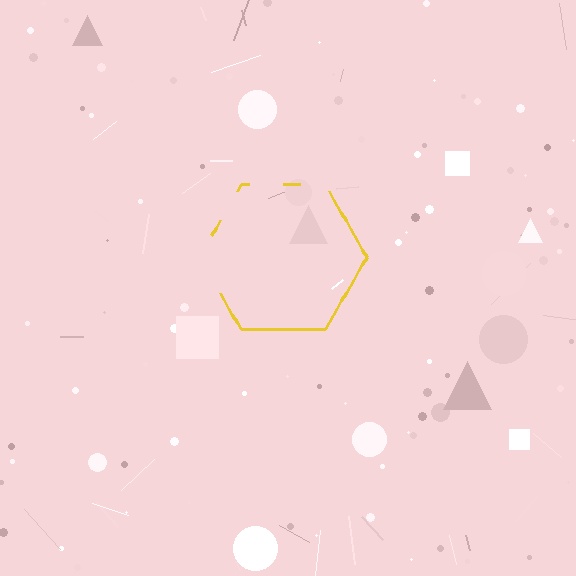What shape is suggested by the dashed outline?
The dashed outline suggests a hexagon.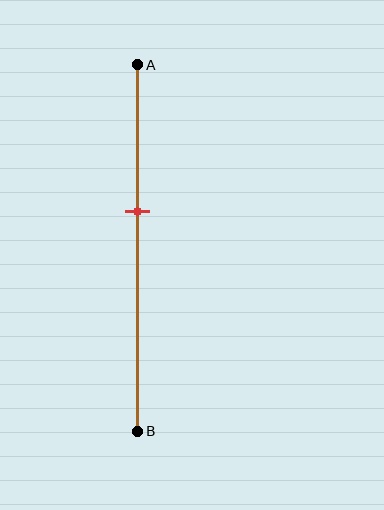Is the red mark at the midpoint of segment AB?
No, the mark is at about 40% from A, not at the 50% midpoint.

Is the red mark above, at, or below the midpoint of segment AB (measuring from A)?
The red mark is above the midpoint of segment AB.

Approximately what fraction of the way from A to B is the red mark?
The red mark is approximately 40% of the way from A to B.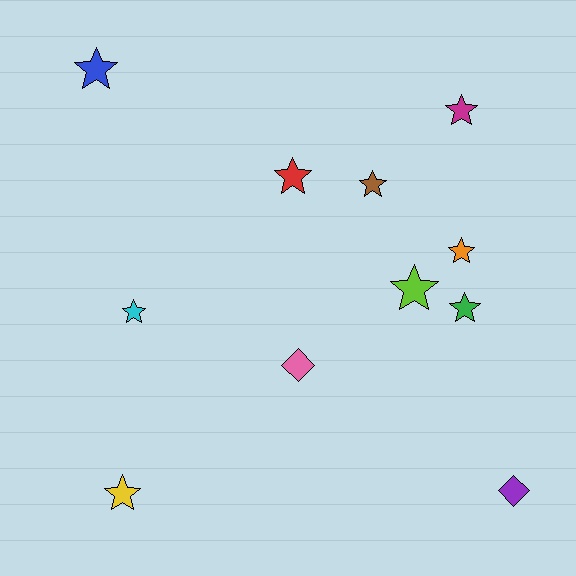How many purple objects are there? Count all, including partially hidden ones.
There is 1 purple object.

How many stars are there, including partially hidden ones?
There are 9 stars.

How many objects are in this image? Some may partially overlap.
There are 11 objects.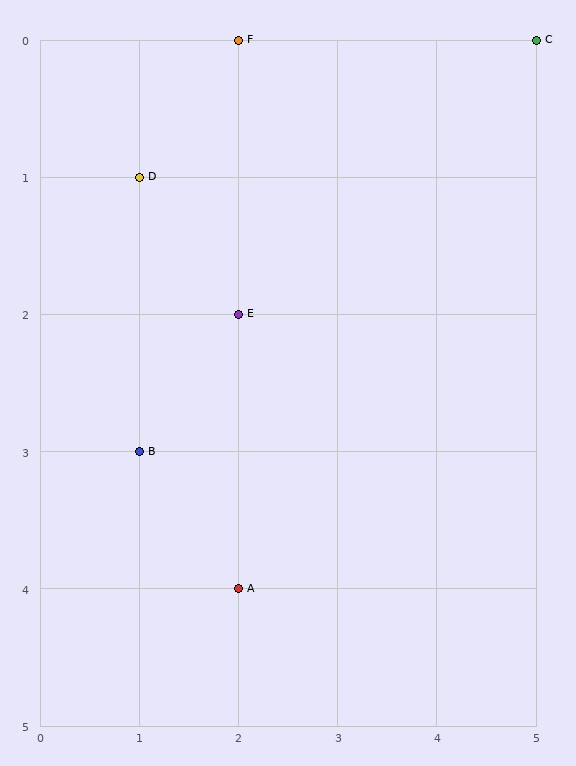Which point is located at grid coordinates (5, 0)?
Point C is at (5, 0).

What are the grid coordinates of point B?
Point B is at grid coordinates (1, 3).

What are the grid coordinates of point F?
Point F is at grid coordinates (2, 0).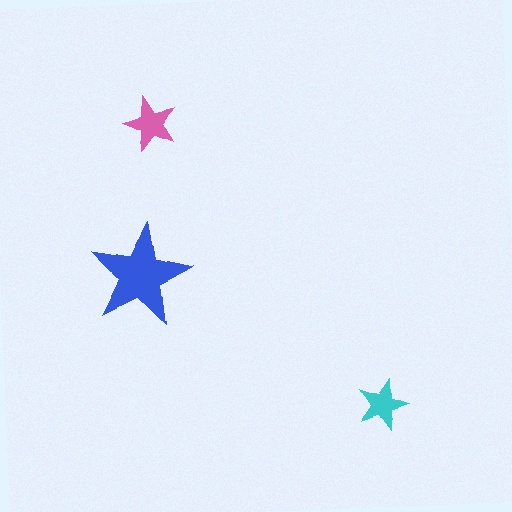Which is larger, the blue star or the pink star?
The blue one.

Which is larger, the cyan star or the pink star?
The pink one.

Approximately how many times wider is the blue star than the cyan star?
About 2 times wider.